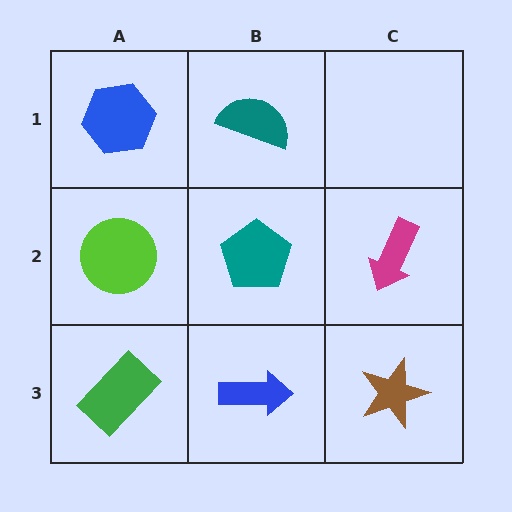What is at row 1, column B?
A teal semicircle.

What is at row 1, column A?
A blue hexagon.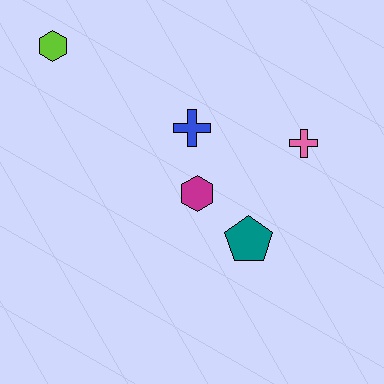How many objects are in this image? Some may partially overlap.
There are 5 objects.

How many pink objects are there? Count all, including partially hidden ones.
There is 1 pink object.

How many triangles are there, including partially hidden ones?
There are no triangles.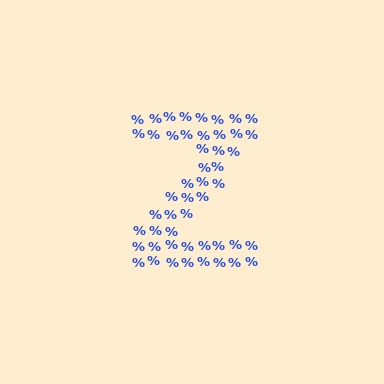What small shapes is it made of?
It is made of small percent signs.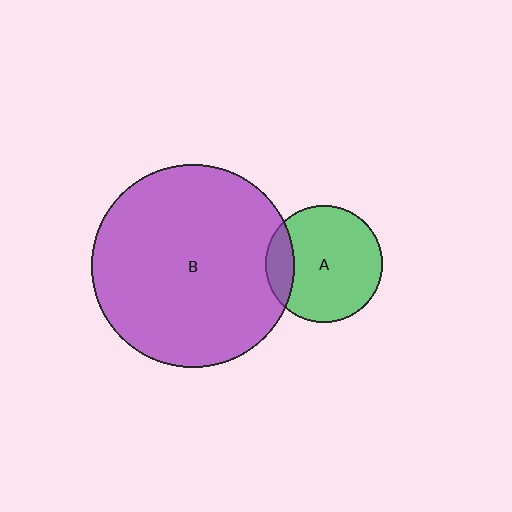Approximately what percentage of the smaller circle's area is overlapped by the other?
Approximately 15%.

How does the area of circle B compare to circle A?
Approximately 3.0 times.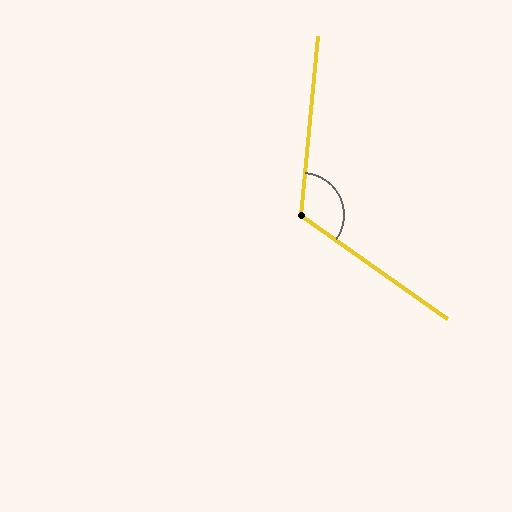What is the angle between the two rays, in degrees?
Approximately 120 degrees.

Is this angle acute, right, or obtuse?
It is obtuse.